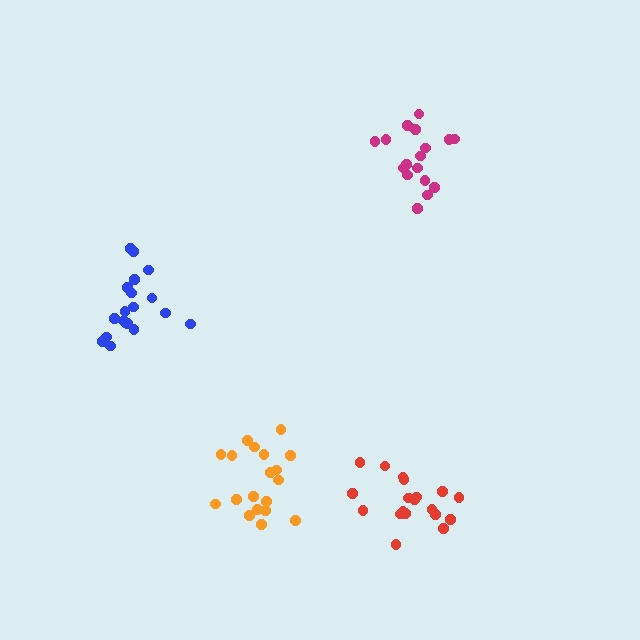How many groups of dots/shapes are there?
There are 4 groups.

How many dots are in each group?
Group 1: 19 dots, Group 2: 19 dots, Group 3: 17 dots, Group 4: 19 dots (74 total).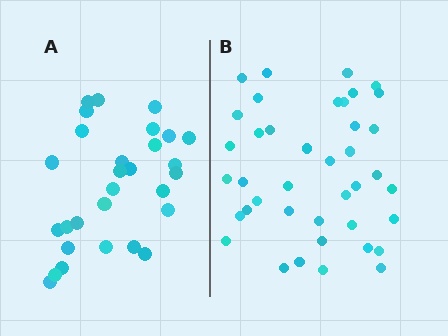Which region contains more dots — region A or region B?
Region B (the right region) has more dots.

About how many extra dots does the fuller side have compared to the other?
Region B has roughly 12 or so more dots than region A.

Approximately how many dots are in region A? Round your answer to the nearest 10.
About 30 dots. (The exact count is 29, which rounds to 30.)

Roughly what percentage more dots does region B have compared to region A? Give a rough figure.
About 40% more.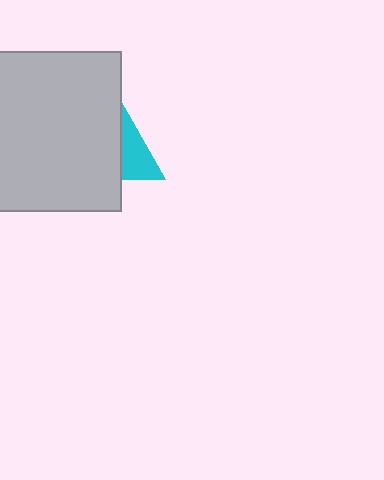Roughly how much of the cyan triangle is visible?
A small part of it is visible (roughly 40%).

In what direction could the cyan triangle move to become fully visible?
The cyan triangle could move right. That would shift it out from behind the light gray square entirely.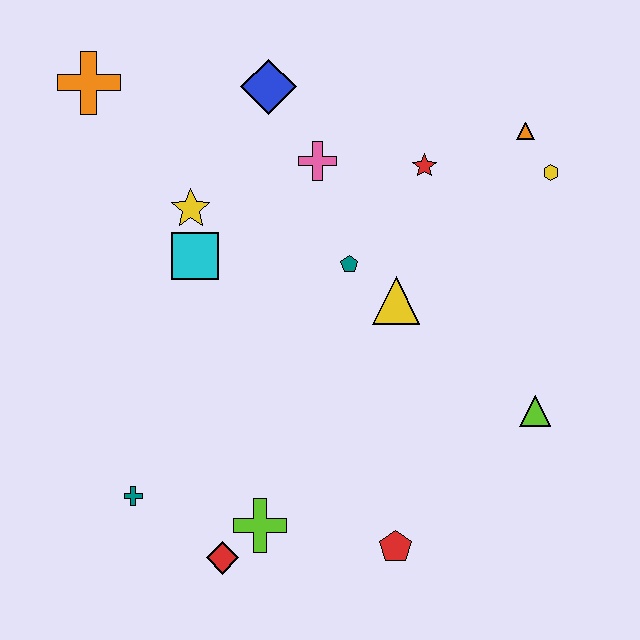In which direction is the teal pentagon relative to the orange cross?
The teal pentagon is to the right of the orange cross.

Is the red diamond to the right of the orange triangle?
No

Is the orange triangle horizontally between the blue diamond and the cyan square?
No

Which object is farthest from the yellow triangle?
The orange cross is farthest from the yellow triangle.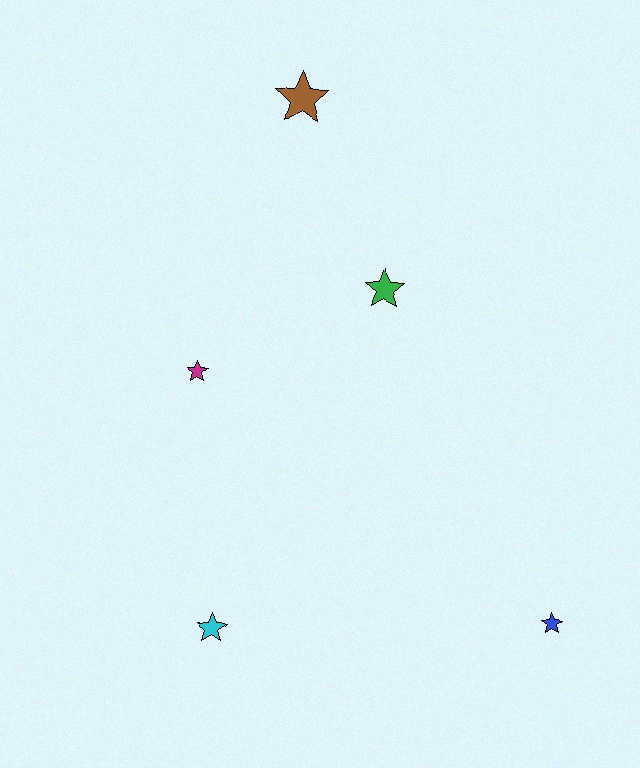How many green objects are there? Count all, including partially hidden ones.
There is 1 green object.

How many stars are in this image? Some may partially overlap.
There are 5 stars.